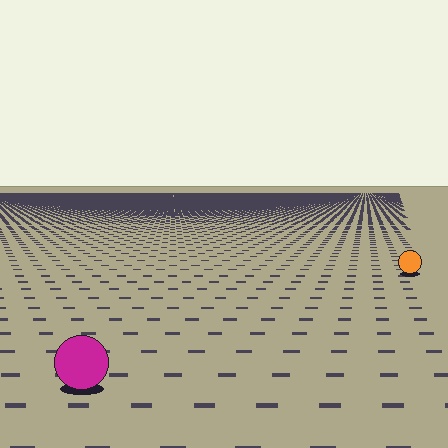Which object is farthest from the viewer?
The orange circle is farthest from the viewer. It appears smaller and the ground texture around it is denser.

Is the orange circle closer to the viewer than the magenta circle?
No. The magenta circle is closer — you can tell from the texture gradient: the ground texture is coarser near it.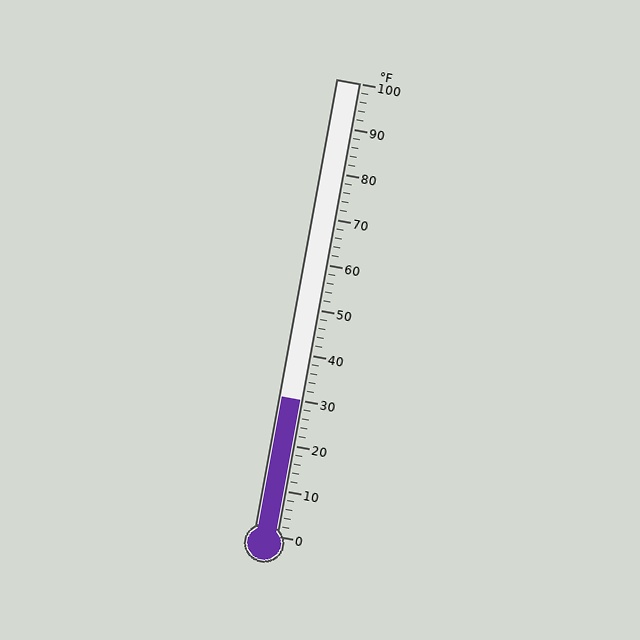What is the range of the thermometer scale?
The thermometer scale ranges from 0°F to 100°F.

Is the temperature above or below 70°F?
The temperature is below 70°F.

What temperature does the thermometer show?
The thermometer shows approximately 30°F.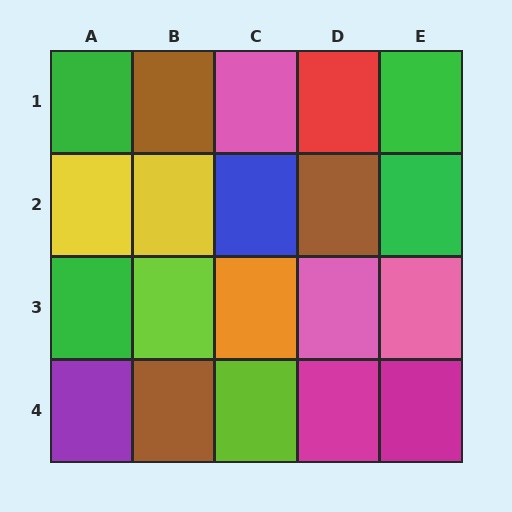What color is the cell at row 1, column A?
Green.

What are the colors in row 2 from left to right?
Yellow, yellow, blue, brown, green.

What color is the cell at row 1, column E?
Green.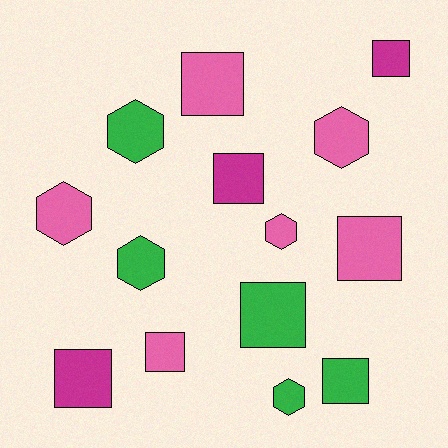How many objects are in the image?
There are 14 objects.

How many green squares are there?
There are 2 green squares.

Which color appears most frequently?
Pink, with 6 objects.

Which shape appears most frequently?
Square, with 8 objects.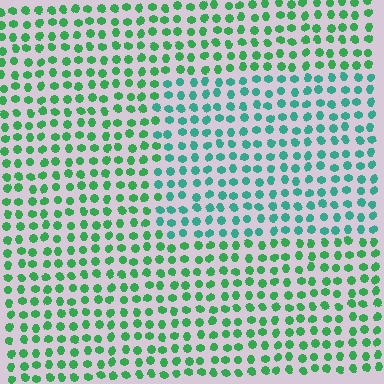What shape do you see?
I see a rectangle.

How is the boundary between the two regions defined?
The boundary is defined purely by a slight shift in hue (about 32 degrees). Spacing, size, and orientation are identical on both sides.